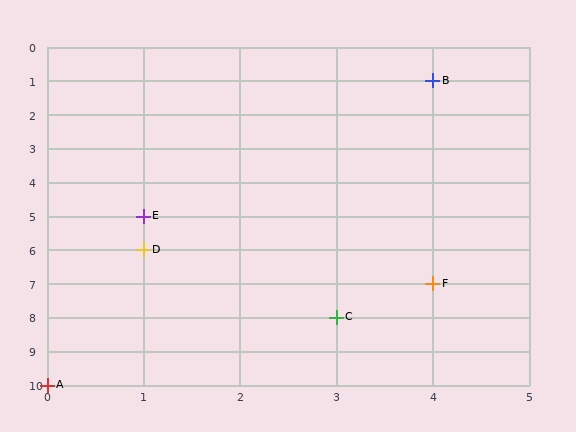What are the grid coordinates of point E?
Point E is at grid coordinates (1, 5).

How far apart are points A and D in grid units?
Points A and D are 1 column and 4 rows apart (about 4.1 grid units diagonally).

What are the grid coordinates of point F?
Point F is at grid coordinates (4, 7).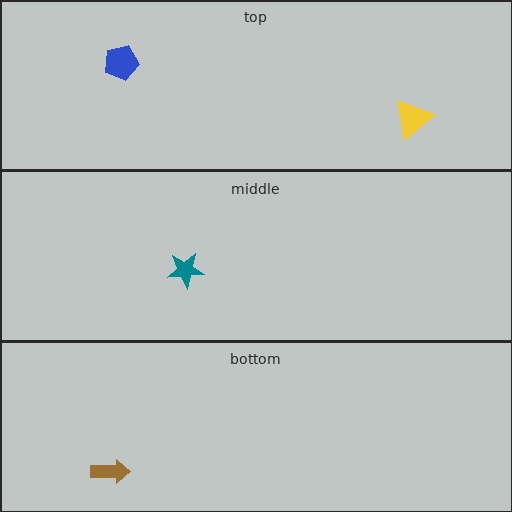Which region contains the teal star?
The middle region.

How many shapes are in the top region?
2.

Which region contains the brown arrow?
The bottom region.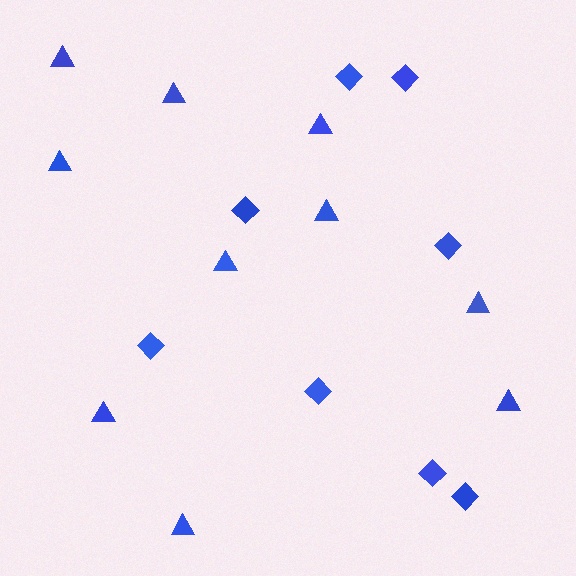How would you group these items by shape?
There are 2 groups: one group of triangles (10) and one group of diamonds (8).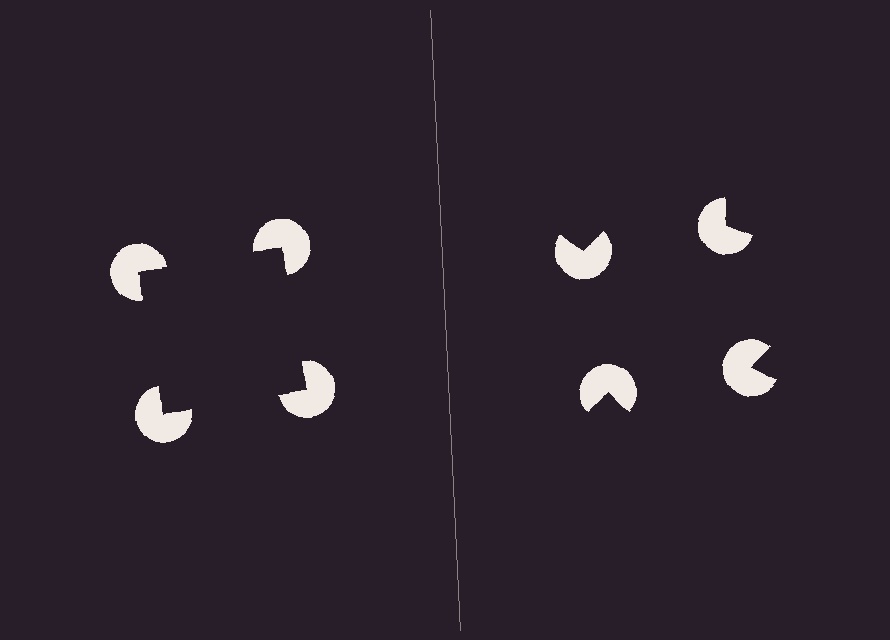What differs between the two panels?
The pac-man discs are positioned identically on both sides; only the wedge orientations differ. On the left they align to a square; on the right they are misaligned.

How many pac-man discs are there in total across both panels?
8 — 4 on each side.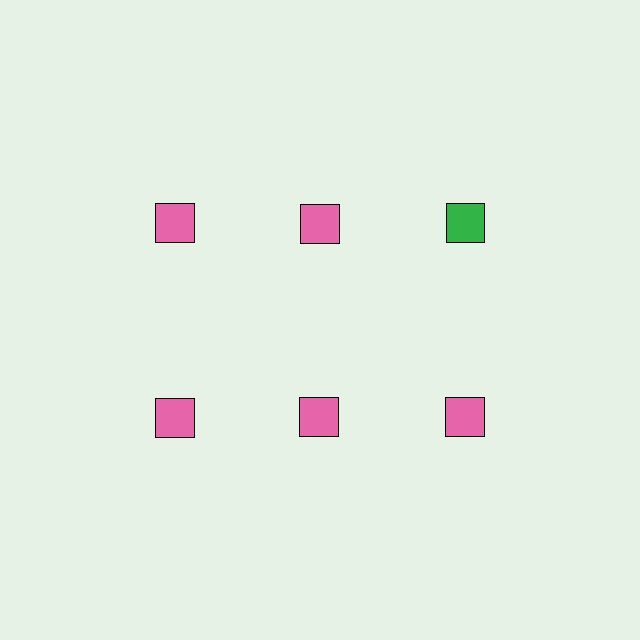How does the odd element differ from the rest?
It has a different color: green instead of pink.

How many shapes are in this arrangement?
There are 6 shapes arranged in a grid pattern.